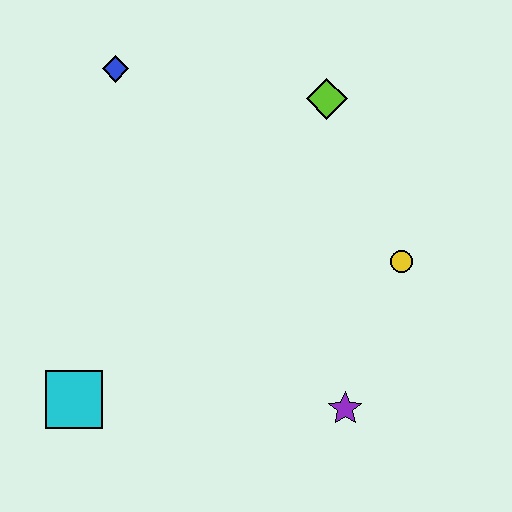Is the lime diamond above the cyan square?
Yes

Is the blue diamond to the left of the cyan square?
No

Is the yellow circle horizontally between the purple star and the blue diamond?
No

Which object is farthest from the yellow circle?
The cyan square is farthest from the yellow circle.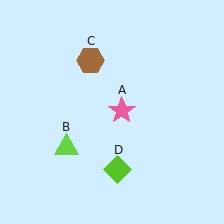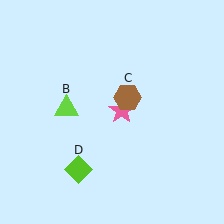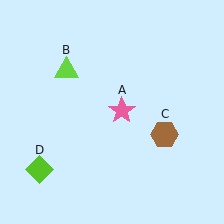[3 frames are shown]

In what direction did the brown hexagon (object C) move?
The brown hexagon (object C) moved down and to the right.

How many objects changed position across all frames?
3 objects changed position: lime triangle (object B), brown hexagon (object C), lime diamond (object D).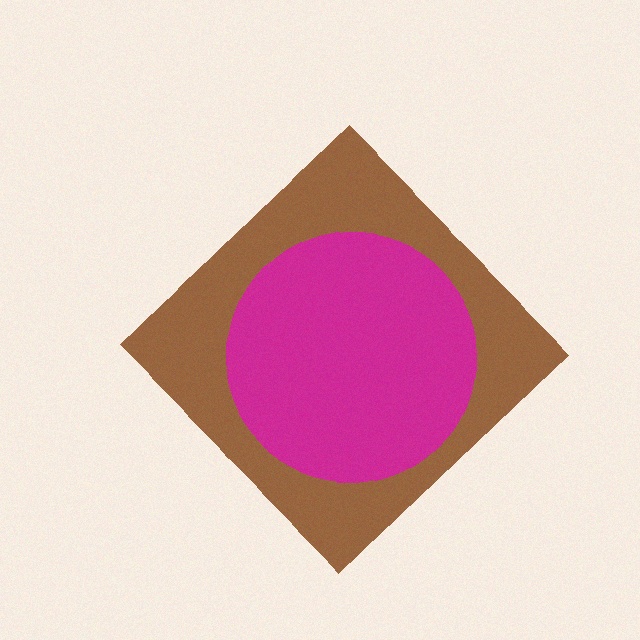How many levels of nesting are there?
2.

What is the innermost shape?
The magenta circle.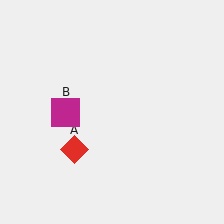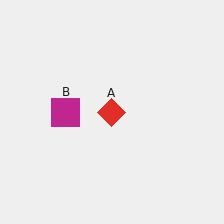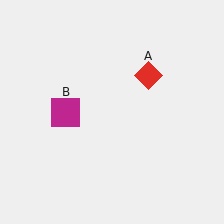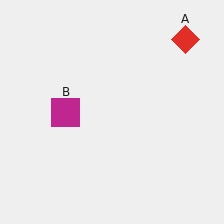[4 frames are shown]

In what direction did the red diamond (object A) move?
The red diamond (object A) moved up and to the right.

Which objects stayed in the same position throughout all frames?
Magenta square (object B) remained stationary.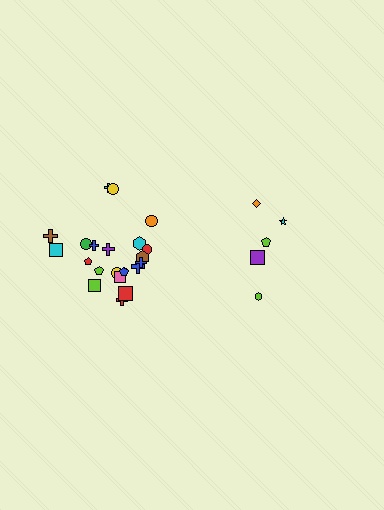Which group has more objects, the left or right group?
The left group.